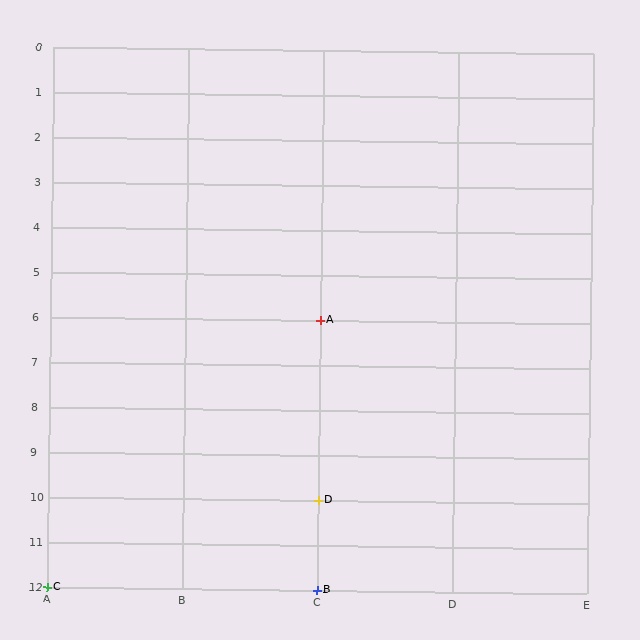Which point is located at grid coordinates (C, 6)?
Point A is at (C, 6).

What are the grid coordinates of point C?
Point C is at grid coordinates (A, 12).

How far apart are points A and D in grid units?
Points A and D are 4 rows apart.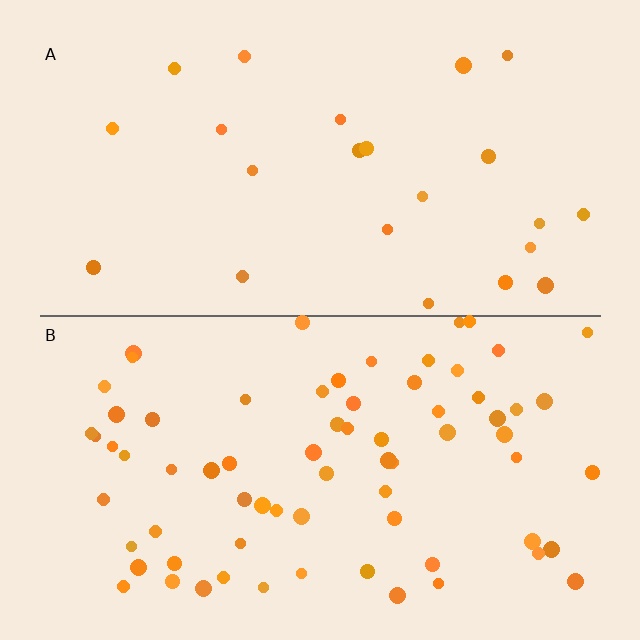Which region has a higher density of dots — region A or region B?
B (the bottom).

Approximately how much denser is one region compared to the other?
Approximately 3.1× — region B over region A.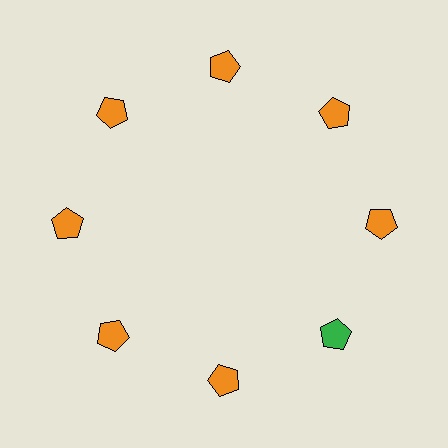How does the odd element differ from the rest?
It has a different color: green instead of orange.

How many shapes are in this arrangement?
There are 8 shapes arranged in a ring pattern.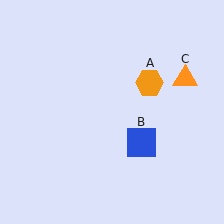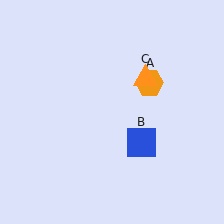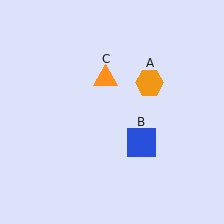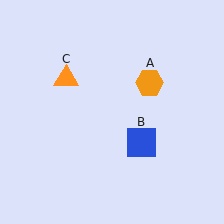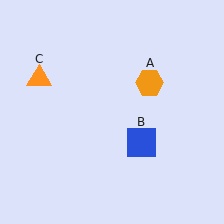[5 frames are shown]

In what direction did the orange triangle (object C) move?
The orange triangle (object C) moved left.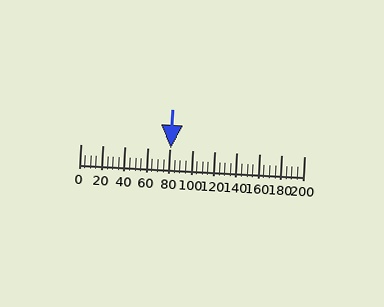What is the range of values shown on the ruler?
The ruler shows values from 0 to 200.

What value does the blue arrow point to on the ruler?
The blue arrow points to approximately 81.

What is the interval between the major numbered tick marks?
The major tick marks are spaced 20 units apart.